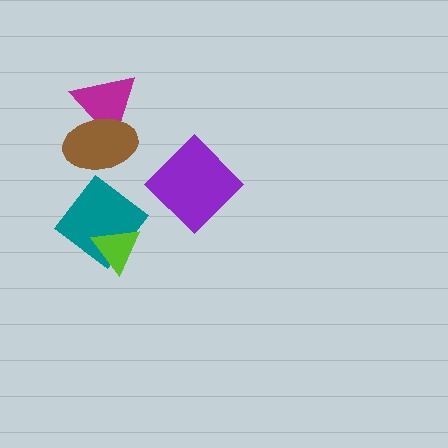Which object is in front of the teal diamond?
The lime triangle is in front of the teal diamond.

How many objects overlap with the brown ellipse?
1 object overlaps with the brown ellipse.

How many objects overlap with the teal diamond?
1 object overlaps with the teal diamond.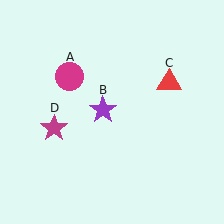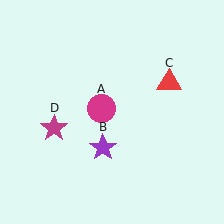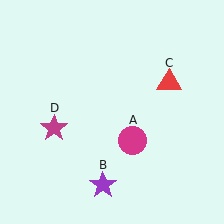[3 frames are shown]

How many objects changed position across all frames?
2 objects changed position: magenta circle (object A), purple star (object B).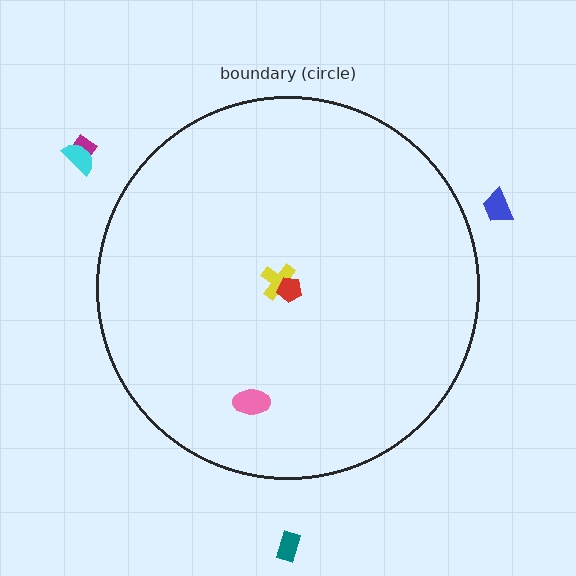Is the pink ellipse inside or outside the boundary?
Inside.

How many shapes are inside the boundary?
3 inside, 4 outside.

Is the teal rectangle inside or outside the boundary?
Outside.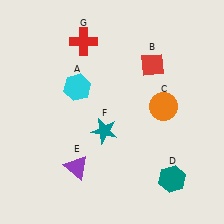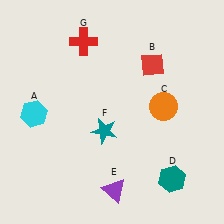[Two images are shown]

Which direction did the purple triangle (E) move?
The purple triangle (E) moved right.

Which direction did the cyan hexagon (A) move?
The cyan hexagon (A) moved left.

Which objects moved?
The objects that moved are: the cyan hexagon (A), the purple triangle (E).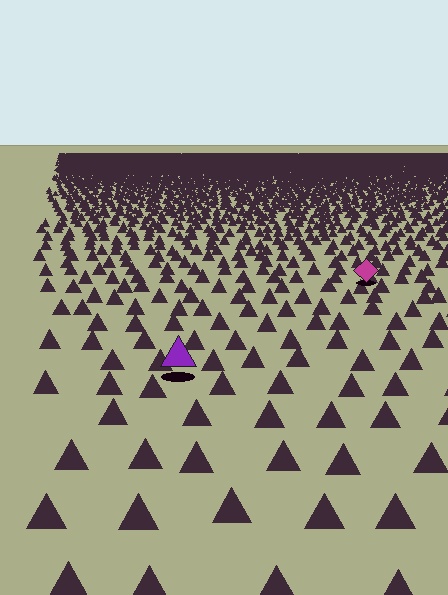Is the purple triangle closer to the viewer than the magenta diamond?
Yes. The purple triangle is closer — you can tell from the texture gradient: the ground texture is coarser near it.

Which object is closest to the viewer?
The purple triangle is closest. The texture marks near it are larger and more spread out.